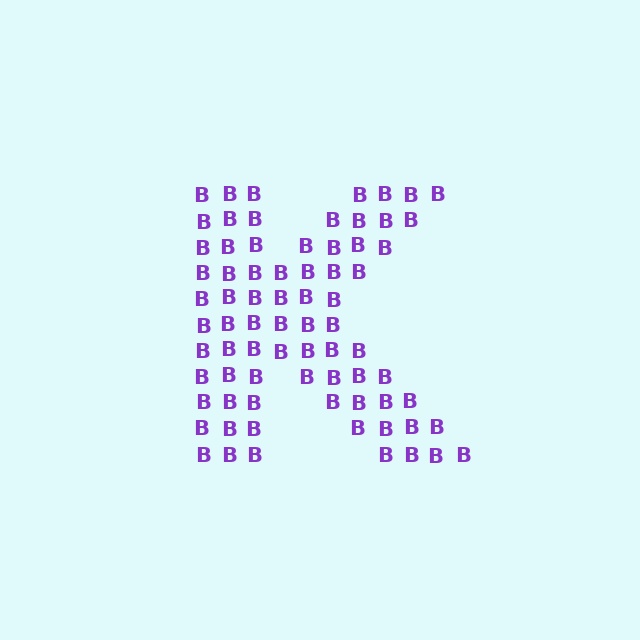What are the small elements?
The small elements are letter B's.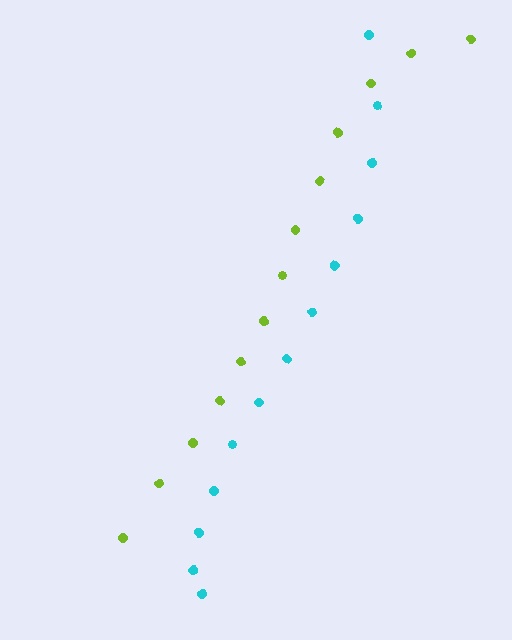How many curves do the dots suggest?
There are 2 distinct paths.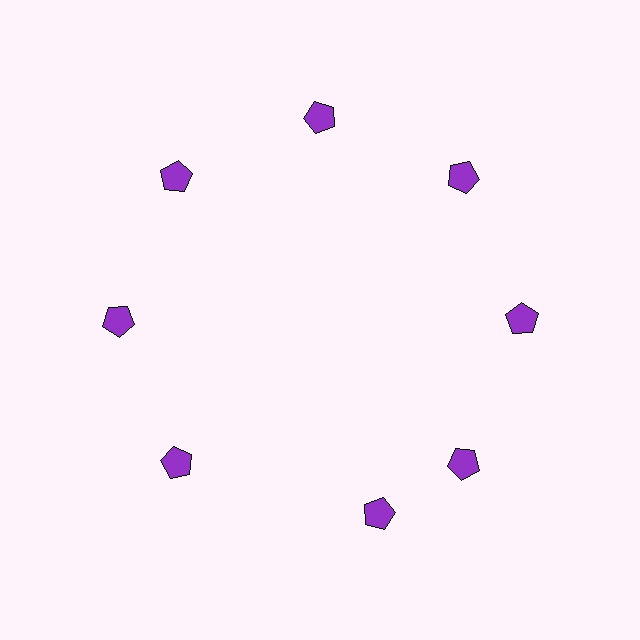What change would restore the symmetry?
The symmetry would be restored by rotating it back into even spacing with its neighbors so that all 8 pentagons sit at equal angles and equal distance from the center.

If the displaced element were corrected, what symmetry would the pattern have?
It would have 8-fold rotational symmetry — the pattern would map onto itself every 45 degrees.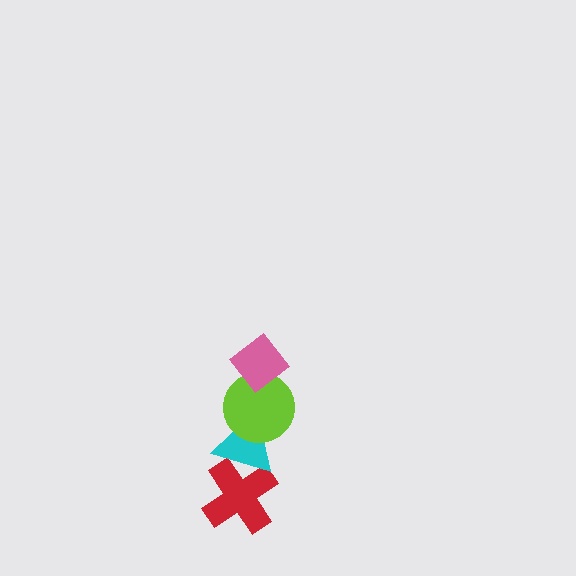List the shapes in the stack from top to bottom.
From top to bottom: the pink diamond, the lime circle, the cyan triangle, the red cross.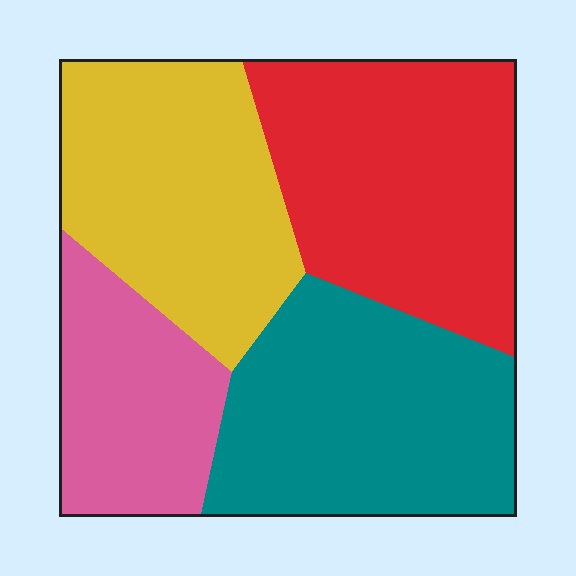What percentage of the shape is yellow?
Yellow takes up about one quarter (1/4) of the shape.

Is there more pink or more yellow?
Yellow.